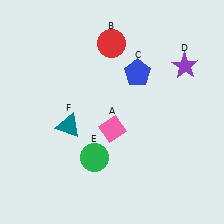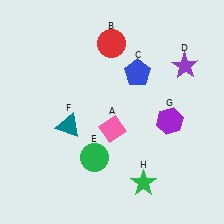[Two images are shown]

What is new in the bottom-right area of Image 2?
A purple hexagon (G) was added in the bottom-right area of Image 2.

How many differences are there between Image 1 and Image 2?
There are 2 differences between the two images.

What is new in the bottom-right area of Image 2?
A green star (H) was added in the bottom-right area of Image 2.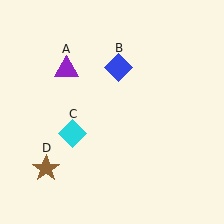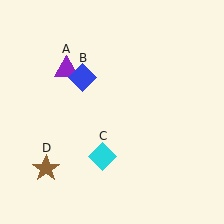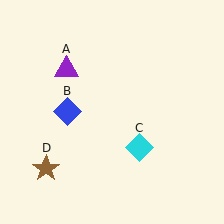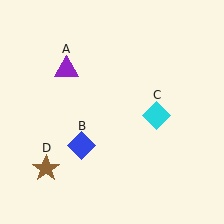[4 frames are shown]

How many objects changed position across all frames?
2 objects changed position: blue diamond (object B), cyan diamond (object C).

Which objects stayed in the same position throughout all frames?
Purple triangle (object A) and brown star (object D) remained stationary.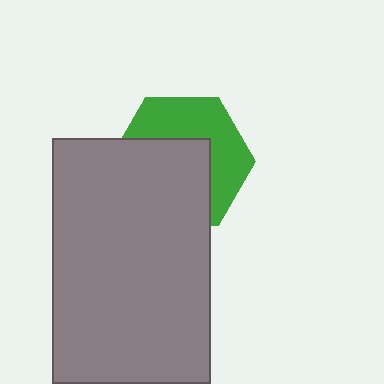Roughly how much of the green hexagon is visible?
About half of it is visible (roughly 45%).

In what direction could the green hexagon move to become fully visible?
The green hexagon could move toward the upper-right. That would shift it out from behind the gray rectangle entirely.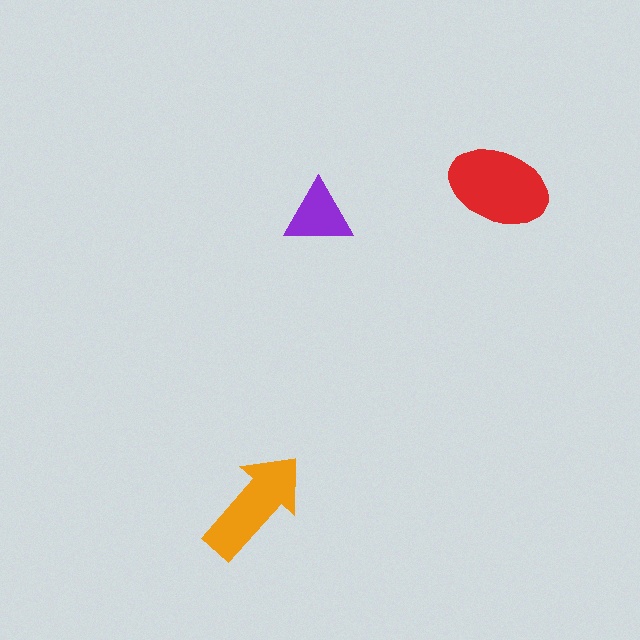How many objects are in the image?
There are 3 objects in the image.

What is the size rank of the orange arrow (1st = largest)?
2nd.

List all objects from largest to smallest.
The red ellipse, the orange arrow, the purple triangle.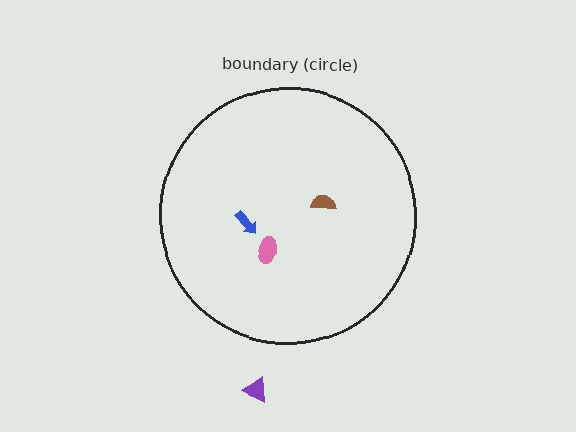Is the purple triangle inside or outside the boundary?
Outside.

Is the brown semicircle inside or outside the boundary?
Inside.